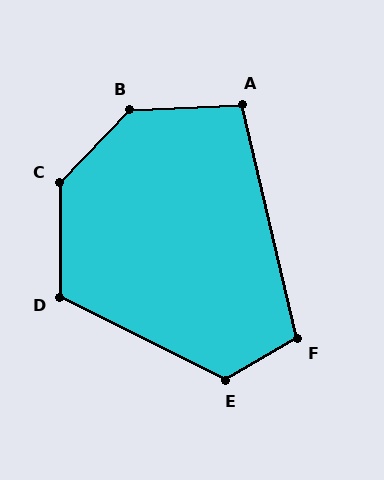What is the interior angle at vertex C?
Approximately 136 degrees (obtuse).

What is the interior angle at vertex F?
Approximately 107 degrees (obtuse).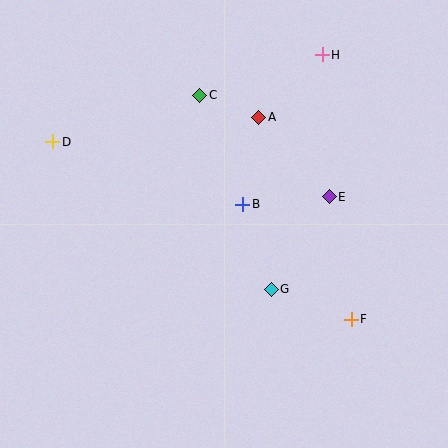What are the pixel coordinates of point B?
Point B is at (243, 204).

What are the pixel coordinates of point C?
Point C is at (200, 95).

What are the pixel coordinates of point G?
Point G is at (271, 289).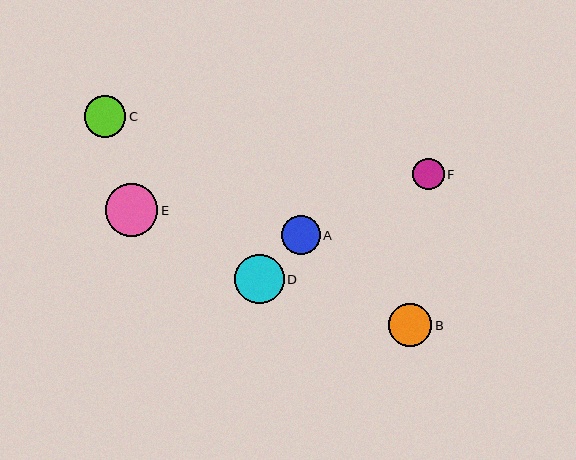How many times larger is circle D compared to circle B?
Circle D is approximately 1.2 times the size of circle B.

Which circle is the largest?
Circle E is the largest with a size of approximately 52 pixels.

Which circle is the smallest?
Circle F is the smallest with a size of approximately 31 pixels.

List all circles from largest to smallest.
From largest to smallest: E, D, B, C, A, F.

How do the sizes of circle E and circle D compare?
Circle E and circle D are approximately the same size.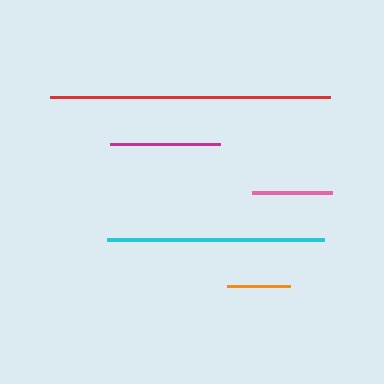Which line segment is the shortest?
The orange line is the shortest at approximately 64 pixels.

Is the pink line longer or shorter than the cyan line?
The cyan line is longer than the pink line.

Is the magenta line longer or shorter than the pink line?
The magenta line is longer than the pink line.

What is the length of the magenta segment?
The magenta segment is approximately 109 pixels long.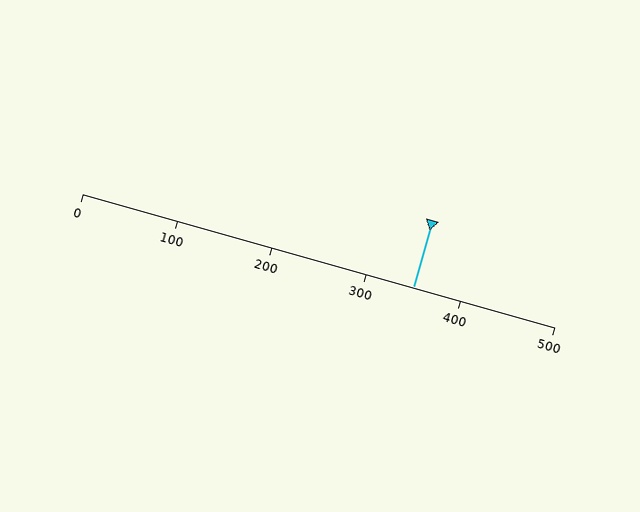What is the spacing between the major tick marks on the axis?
The major ticks are spaced 100 apart.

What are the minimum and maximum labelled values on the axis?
The axis runs from 0 to 500.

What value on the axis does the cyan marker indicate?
The marker indicates approximately 350.